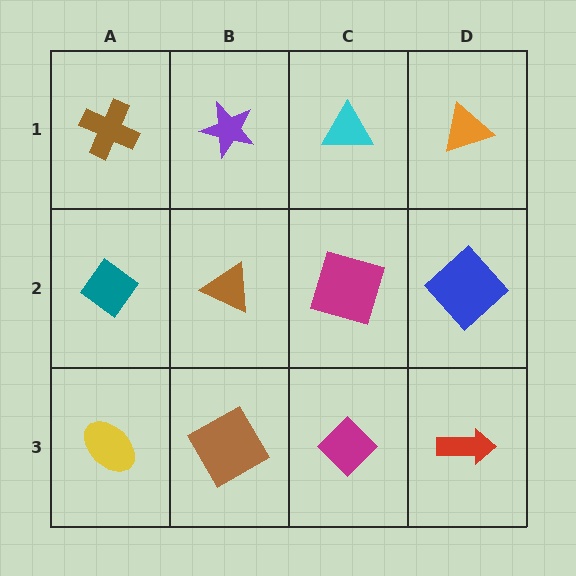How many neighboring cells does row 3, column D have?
2.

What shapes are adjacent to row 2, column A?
A brown cross (row 1, column A), a yellow ellipse (row 3, column A), a brown triangle (row 2, column B).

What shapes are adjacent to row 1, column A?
A teal diamond (row 2, column A), a purple star (row 1, column B).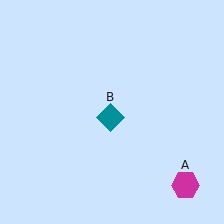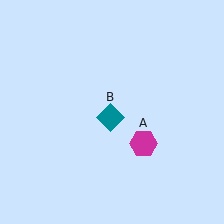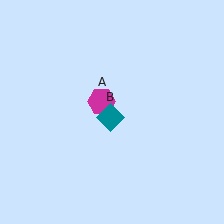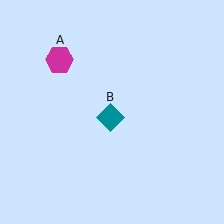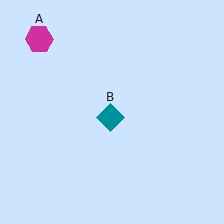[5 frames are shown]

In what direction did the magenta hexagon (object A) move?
The magenta hexagon (object A) moved up and to the left.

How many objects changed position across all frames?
1 object changed position: magenta hexagon (object A).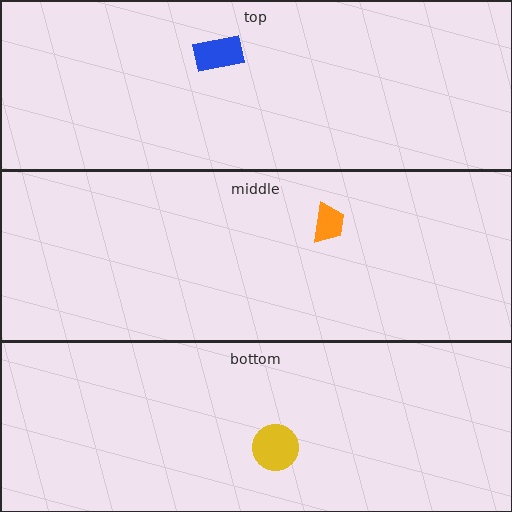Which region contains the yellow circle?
The bottom region.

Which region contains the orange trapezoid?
The middle region.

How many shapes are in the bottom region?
1.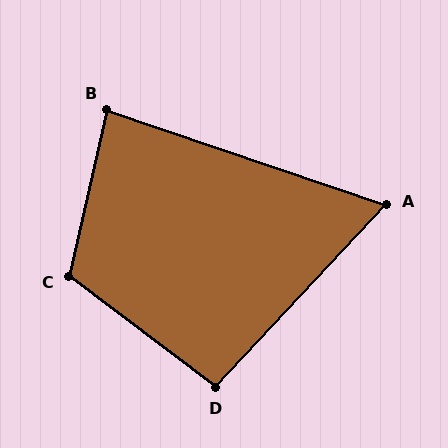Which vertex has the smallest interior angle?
A, at approximately 66 degrees.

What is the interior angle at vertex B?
Approximately 84 degrees (acute).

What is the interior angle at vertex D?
Approximately 96 degrees (obtuse).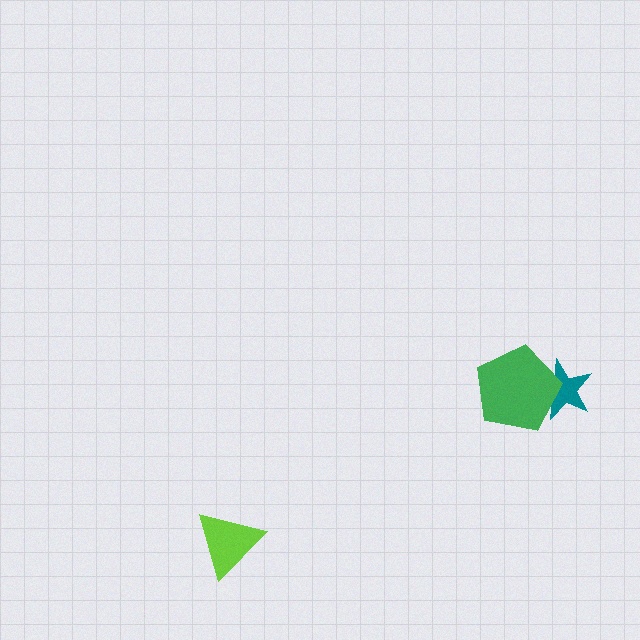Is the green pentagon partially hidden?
No, no other shape covers it.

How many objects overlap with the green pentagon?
1 object overlaps with the green pentagon.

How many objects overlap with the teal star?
1 object overlaps with the teal star.